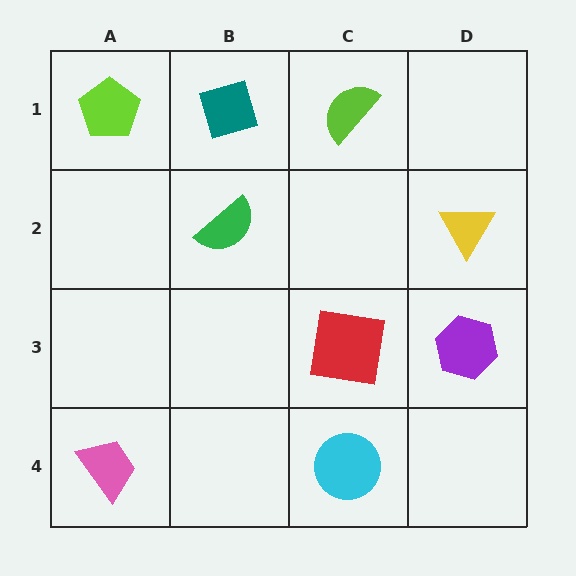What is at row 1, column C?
A lime semicircle.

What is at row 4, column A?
A pink trapezoid.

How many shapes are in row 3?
2 shapes.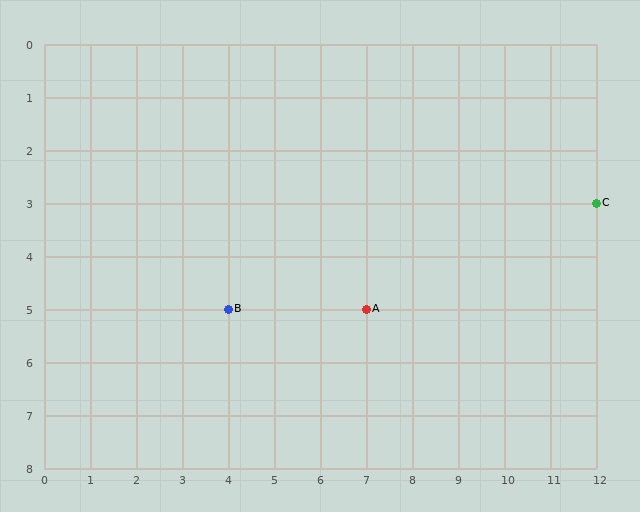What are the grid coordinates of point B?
Point B is at grid coordinates (4, 5).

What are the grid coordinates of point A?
Point A is at grid coordinates (7, 5).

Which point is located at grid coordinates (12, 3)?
Point C is at (12, 3).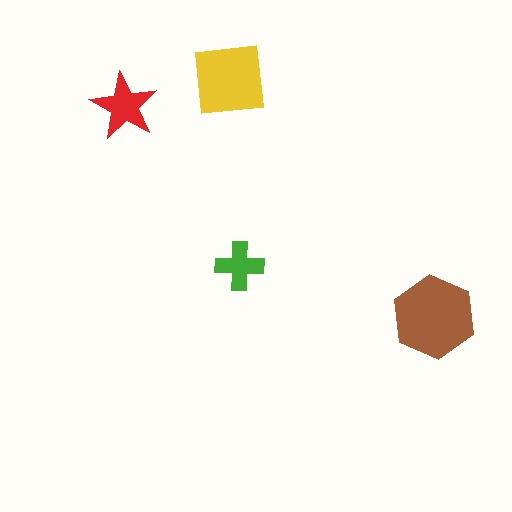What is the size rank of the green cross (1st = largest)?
4th.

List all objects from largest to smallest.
The brown hexagon, the yellow square, the red star, the green cross.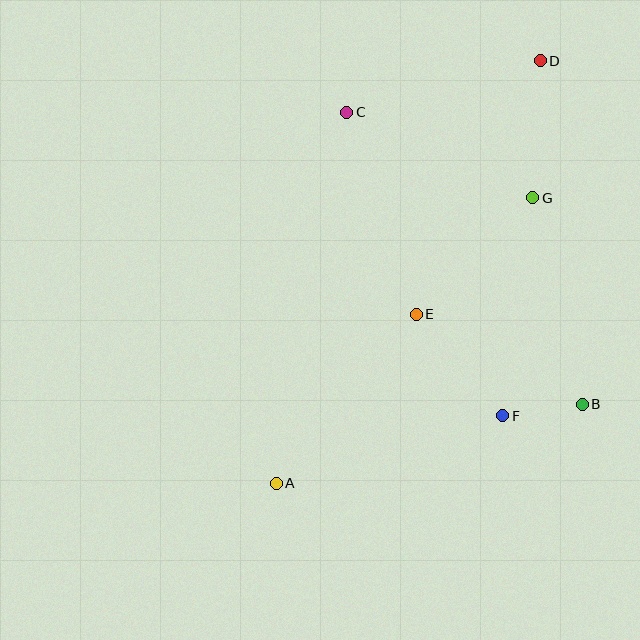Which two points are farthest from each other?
Points A and D are farthest from each other.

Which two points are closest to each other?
Points B and F are closest to each other.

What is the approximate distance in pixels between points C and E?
The distance between C and E is approximately 214 pixels.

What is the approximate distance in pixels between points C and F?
The distance between C and F is approximately 341 pixels.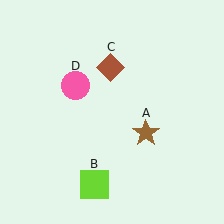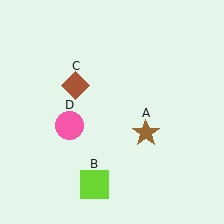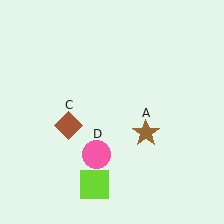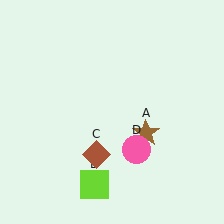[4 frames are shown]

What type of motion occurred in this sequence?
The brown diamond (object C), pink circle (object D) rotated counterclockwise around the center of the scene.